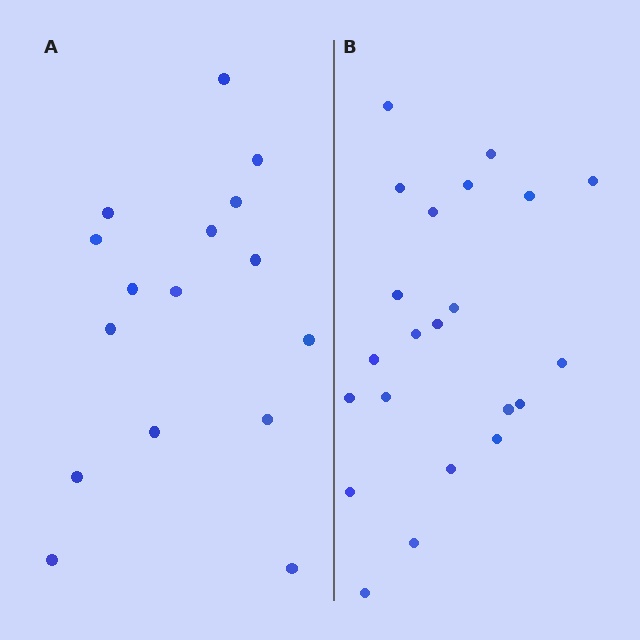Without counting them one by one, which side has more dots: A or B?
Region B (the right region) has more dots.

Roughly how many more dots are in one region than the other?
Region B has about 6 more dots than region A.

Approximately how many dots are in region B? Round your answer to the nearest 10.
About 20 dots. (The exact count is 22, which rounds to 20.)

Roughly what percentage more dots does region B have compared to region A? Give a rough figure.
About 40% more.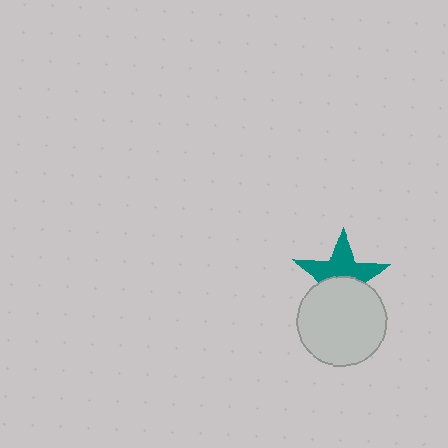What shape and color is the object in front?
The object in front is a light gray circle.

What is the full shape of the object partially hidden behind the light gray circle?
The partially hidden object is a teal star.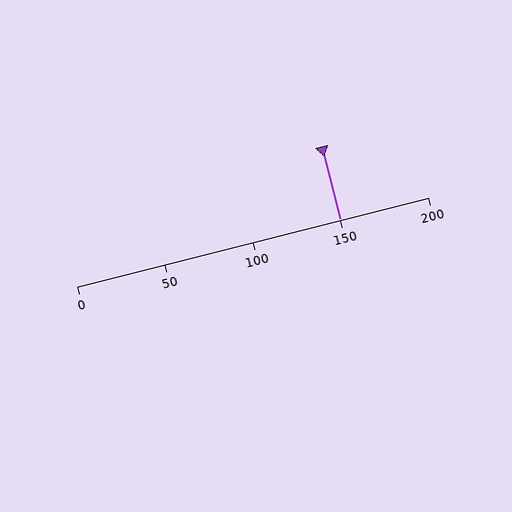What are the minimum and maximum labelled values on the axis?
The axis runs from 0 to 200.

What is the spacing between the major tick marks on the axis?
The major ticks are spaced 50 apart.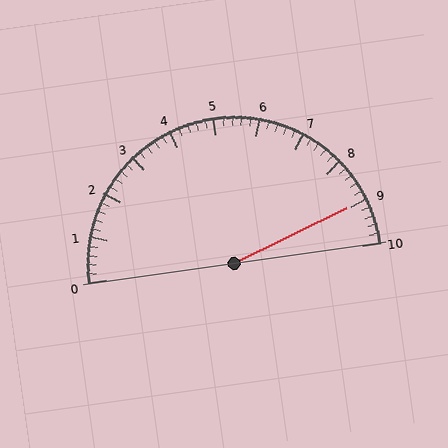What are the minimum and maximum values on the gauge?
The gauge ranges from 0 to 10.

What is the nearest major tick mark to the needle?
The nearest major tick mark is 9.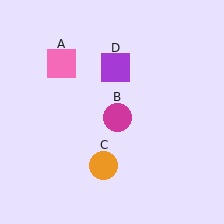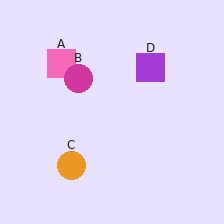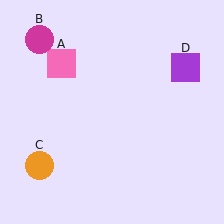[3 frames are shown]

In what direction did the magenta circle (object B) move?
The magenta circle (object B) moved up and to the left.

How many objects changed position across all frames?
3 objects changed position: magenta circle (object B), orange circle (object C), purple square (object D).